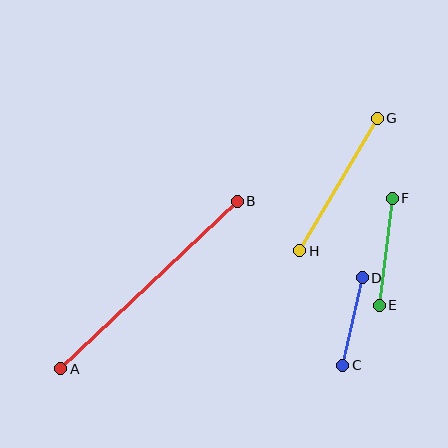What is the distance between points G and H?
The distance is approximately 154 pixels.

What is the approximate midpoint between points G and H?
The midpoint is at approximately (338, 185) pixels.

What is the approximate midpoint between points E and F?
The midpoint is at approximately (386, 252) pixels.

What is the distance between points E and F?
The distance is approximately 108 pixels.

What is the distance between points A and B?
The distance is approximately 243 pixels.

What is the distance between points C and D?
The distance is approximately 90 pixels.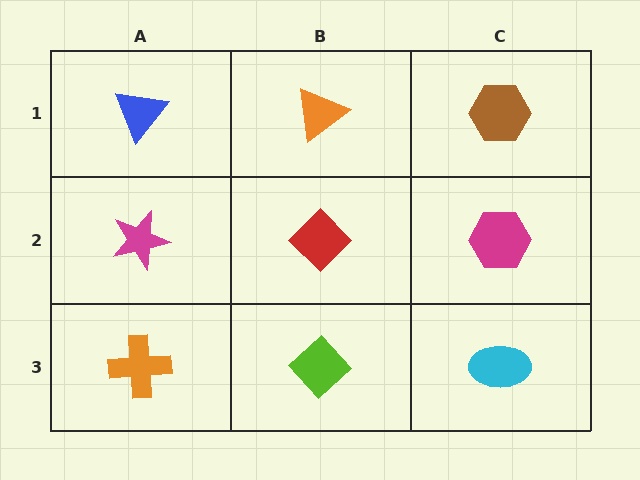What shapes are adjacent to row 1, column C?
A magenta hexagon (row 2, column C), an orange triangle (row 1, column B).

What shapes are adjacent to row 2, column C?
A brown hexagon (row 1, column C), a cyan ellipse (row 3, column C), a red diamond (row 2, column B).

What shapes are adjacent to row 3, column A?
A magenta star (row 2, column A), a lime diamond (row 3, column B).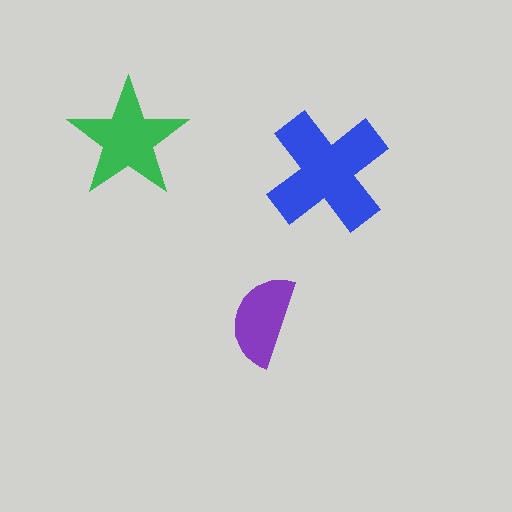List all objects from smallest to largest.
The purple semicircle, the green star, the blue cross.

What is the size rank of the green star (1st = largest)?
2nd.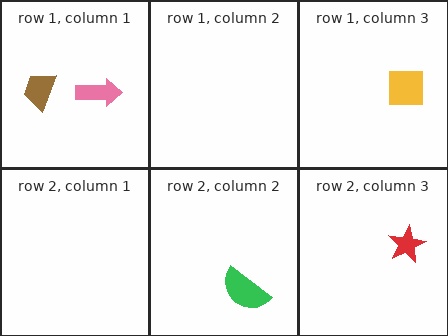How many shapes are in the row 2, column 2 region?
1.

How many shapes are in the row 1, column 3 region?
1.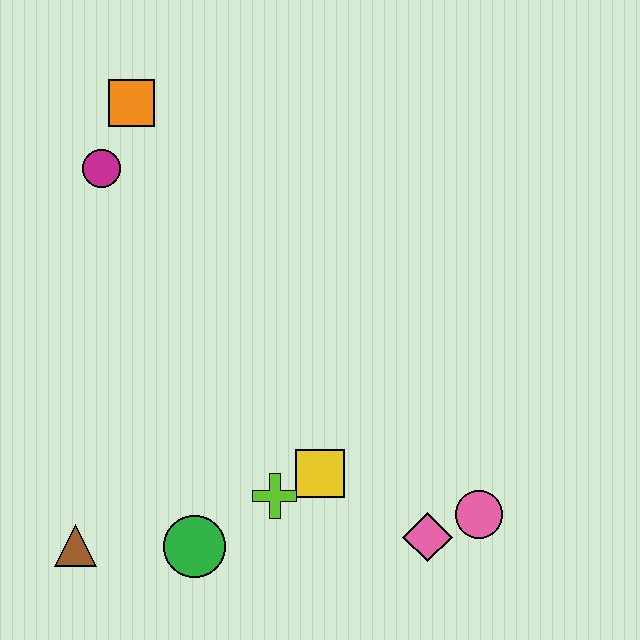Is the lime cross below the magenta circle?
Yes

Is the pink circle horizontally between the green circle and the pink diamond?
No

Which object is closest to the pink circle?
The pink diamond is closest to the pink circle.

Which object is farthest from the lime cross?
The orange square is farthest from the lime cross.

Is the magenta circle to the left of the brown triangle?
No